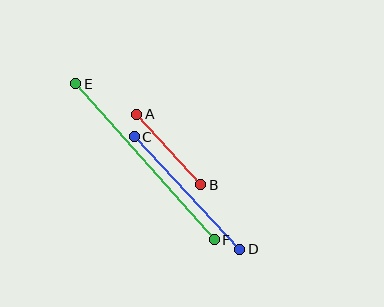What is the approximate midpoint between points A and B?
The midpoint is at approximately (169, 149) pixels.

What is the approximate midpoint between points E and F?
The midpoint is at approximately (145, 162) pixels.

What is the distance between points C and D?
The distance is approximately 154 pixels.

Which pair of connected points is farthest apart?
Points E and F are farthest apart.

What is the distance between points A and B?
The distance is approximately 95 pixels.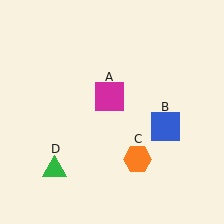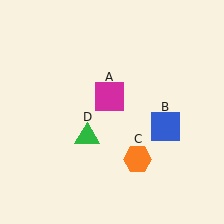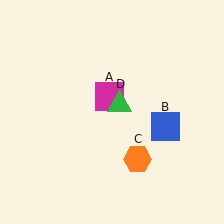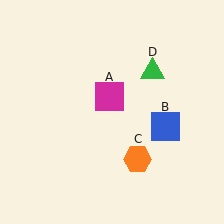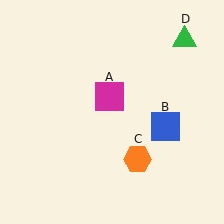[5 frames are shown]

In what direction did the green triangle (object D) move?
The green triangle (object D) moved up and to the right.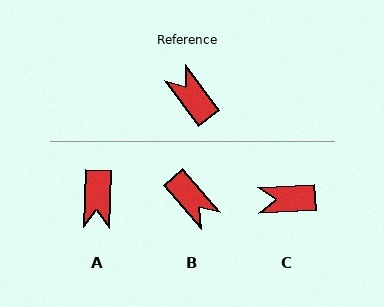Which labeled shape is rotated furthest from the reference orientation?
B, about 176 degrees away.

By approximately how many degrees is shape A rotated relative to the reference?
Approximately 141 degrees counter-clockwise.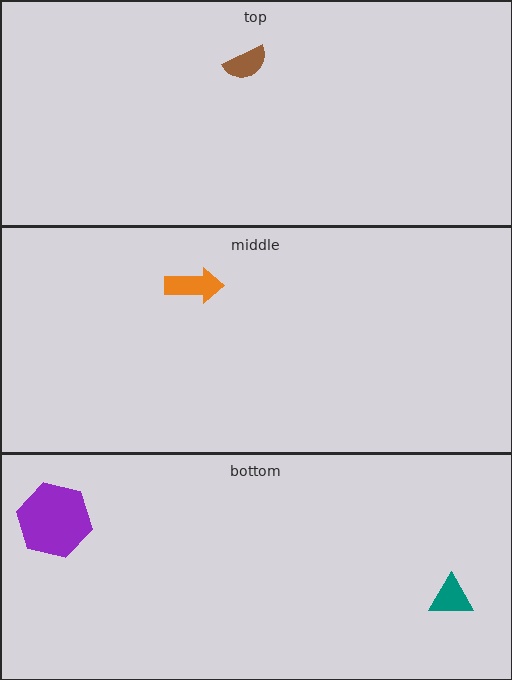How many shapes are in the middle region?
1.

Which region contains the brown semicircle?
The top region.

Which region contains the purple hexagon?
The bottom region.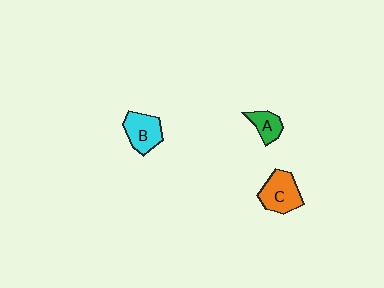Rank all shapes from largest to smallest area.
From largest to smallest: C (orange), B (cyan), A (green).